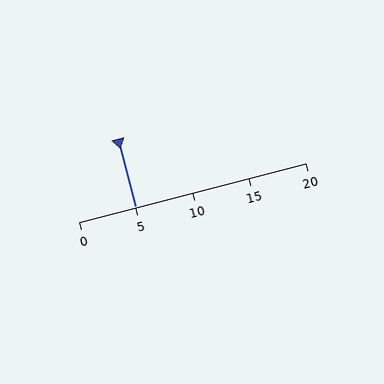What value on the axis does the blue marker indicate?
The marker indicates approximately 5.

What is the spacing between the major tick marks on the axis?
The major ticks are spaced 5 apart.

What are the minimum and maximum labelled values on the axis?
The axis runs from 0 to 20.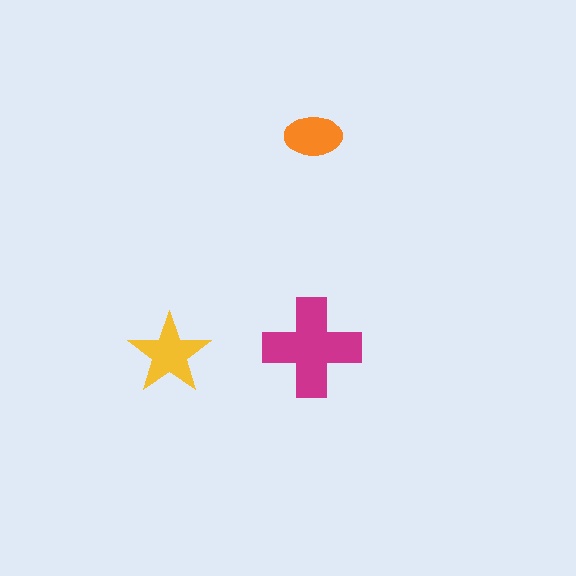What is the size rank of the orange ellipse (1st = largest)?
3rd.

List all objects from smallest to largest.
The orange ellipse, the yellow star, the magenta cross.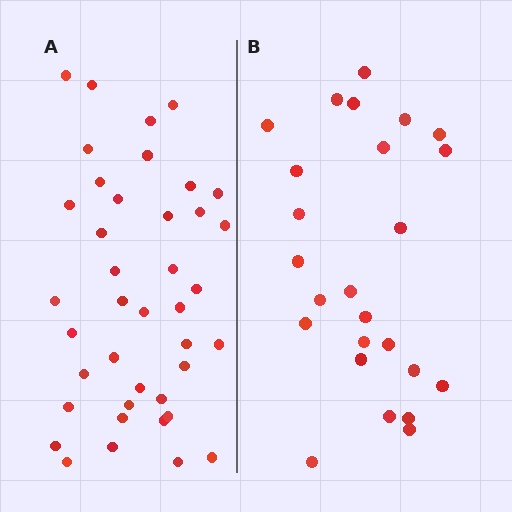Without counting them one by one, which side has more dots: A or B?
Region A (the left region) has more dots.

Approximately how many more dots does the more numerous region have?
Region A has approximately 15 more dots than region B.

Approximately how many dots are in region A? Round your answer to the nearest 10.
About 40 dots.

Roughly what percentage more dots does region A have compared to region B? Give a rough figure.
About 60% more.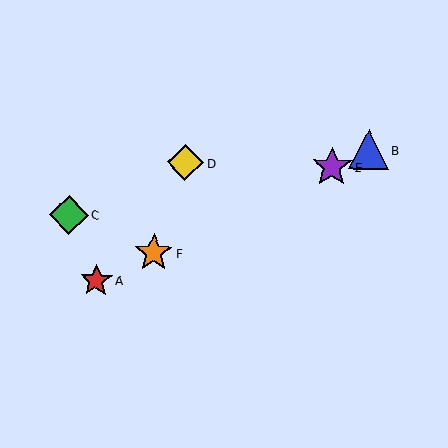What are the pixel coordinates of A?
Object A is at (96, 280).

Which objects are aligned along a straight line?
Objects A, B, E, F are aligned along a straight line.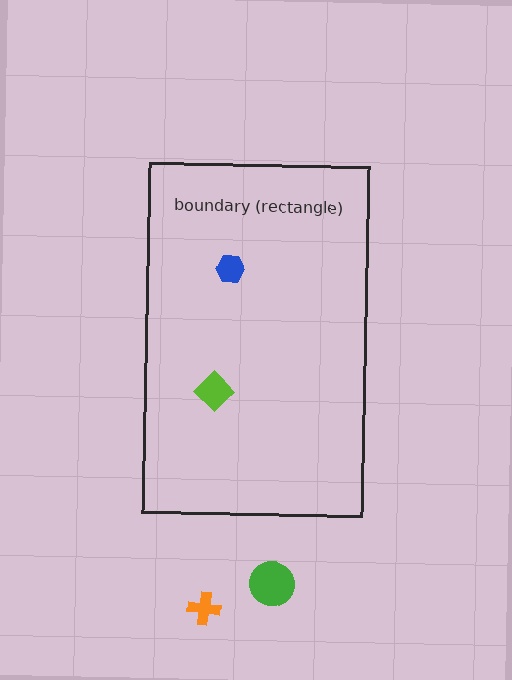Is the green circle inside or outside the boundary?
Outside.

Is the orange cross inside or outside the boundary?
Outside.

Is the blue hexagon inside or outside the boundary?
Inside.